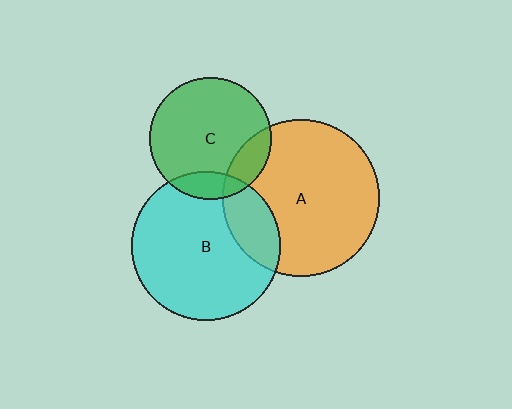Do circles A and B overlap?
Yes.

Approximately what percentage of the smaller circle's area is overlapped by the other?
Approximately 20%.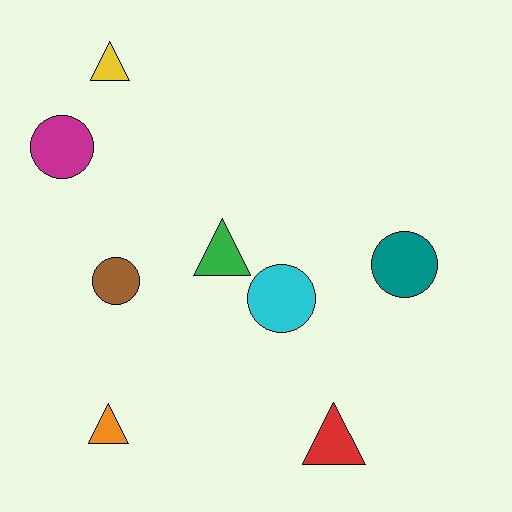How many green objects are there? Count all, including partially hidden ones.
There is 1 green object.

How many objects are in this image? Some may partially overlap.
There are 8 objects.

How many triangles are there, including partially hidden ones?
There are 4 triangles.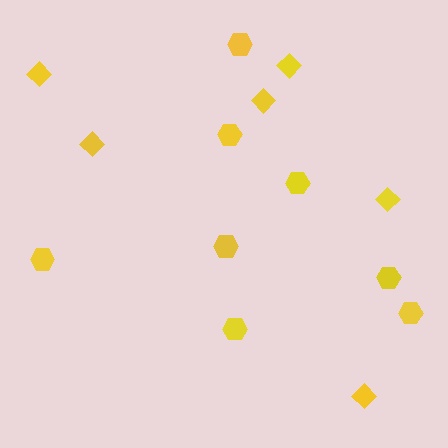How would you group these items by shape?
There are 2 groups: one group of diamonds (6) and one group of hexagons (8).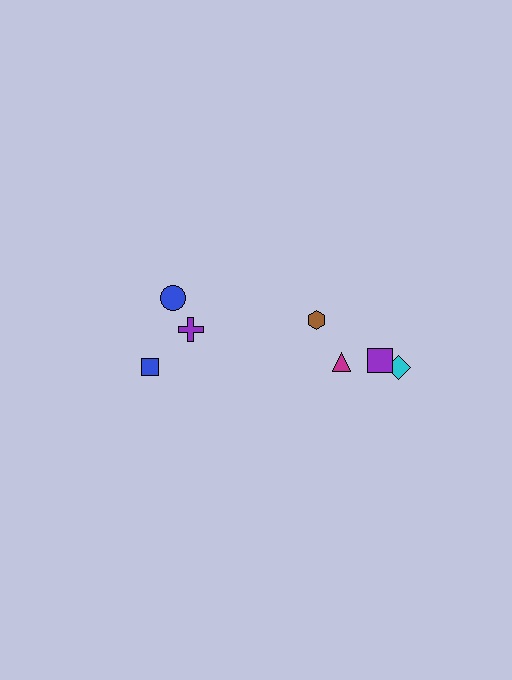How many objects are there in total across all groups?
There are 8 objects.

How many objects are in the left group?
There are 3 objects.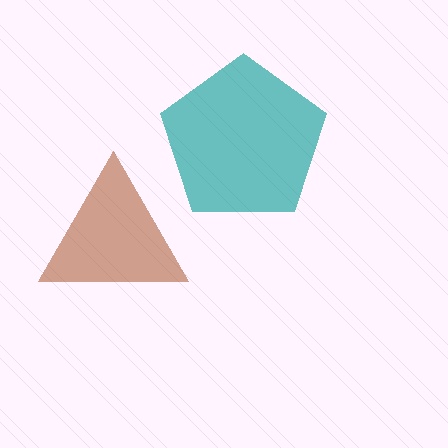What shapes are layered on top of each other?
The layered shapes are: a teal pentagon, a brown triangle.